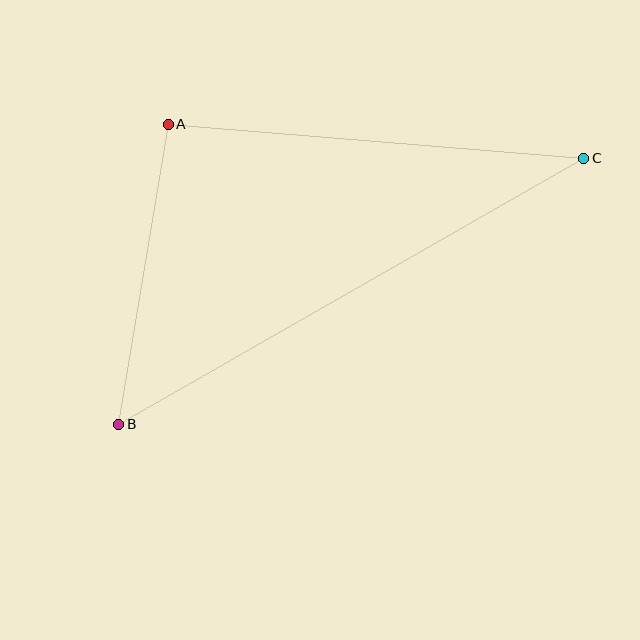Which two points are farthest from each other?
Points B and C are farthest from each other.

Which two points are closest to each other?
Points A and B are closest to each other.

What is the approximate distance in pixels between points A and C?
The distance between A and C is approximately 417 pixels.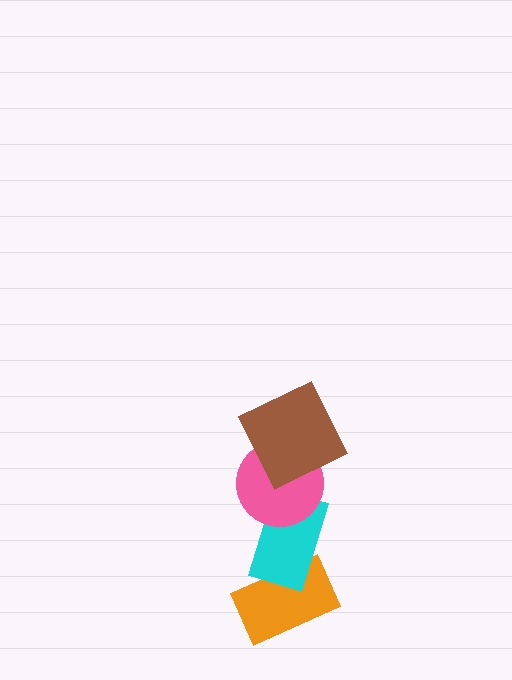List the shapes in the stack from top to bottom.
From top to bottom: the brown square, the pink circle, the cyan rectangle, the orange rectangle.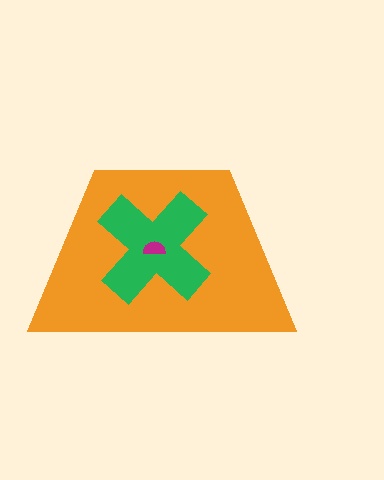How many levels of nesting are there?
3.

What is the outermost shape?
The orange trapezoid.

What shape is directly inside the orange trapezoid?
The green cross.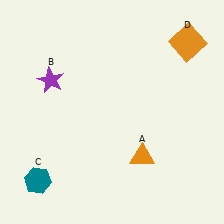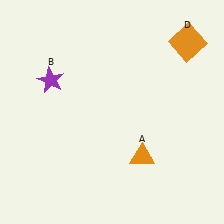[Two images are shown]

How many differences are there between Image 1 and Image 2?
There is 1 difference between the two images.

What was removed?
The teal hexagon (C) was removed in Image 2.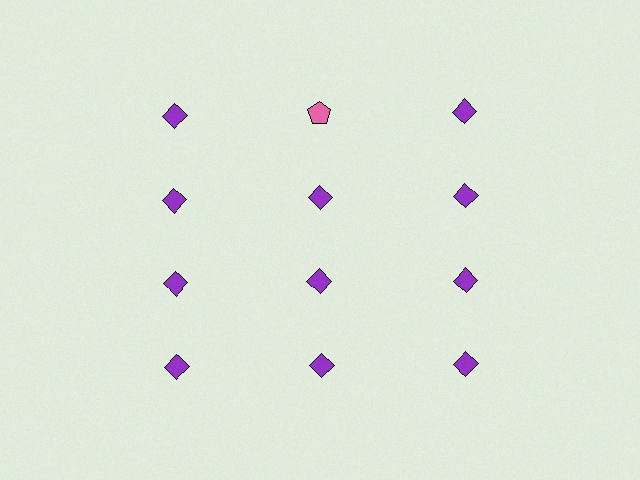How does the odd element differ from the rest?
It differs in both color (pink instead of purple) and shape (pentagon instead of diamond).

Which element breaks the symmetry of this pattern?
The pink pentagon in the top row, second from left column breaks the symmetry. All other shapes are purple diamonds.